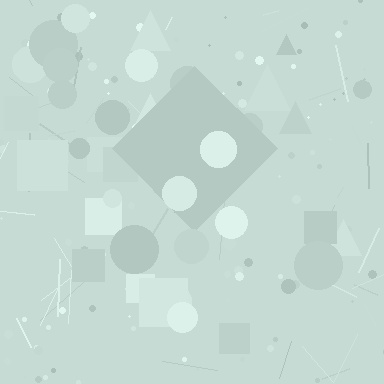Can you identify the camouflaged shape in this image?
The camouflaged shape is a diamond.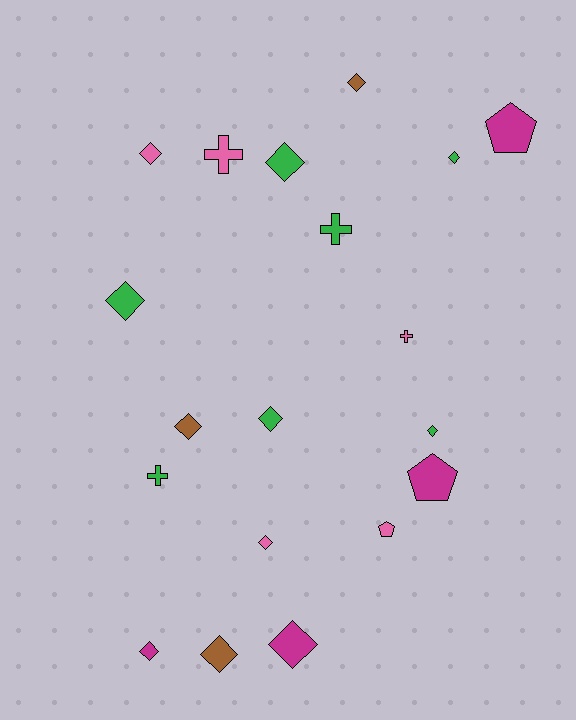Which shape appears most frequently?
Diamond, with 12 objects.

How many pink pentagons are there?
There is 1 pink pentagon.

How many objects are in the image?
There are 19 objects.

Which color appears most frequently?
Green, with 7 objects.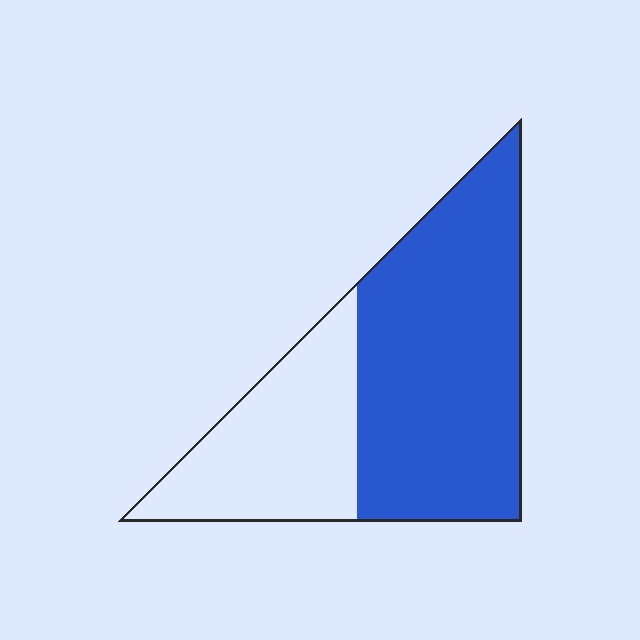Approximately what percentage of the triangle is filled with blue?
Approximately 65%.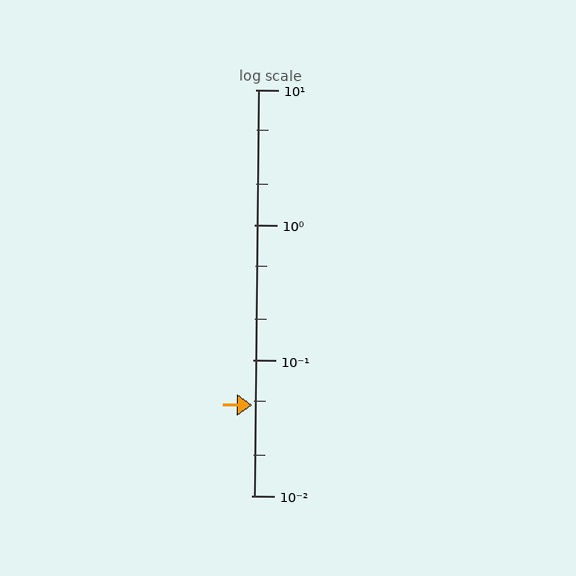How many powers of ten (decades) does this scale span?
The scale spans 3 decades, from 0.01 to 10.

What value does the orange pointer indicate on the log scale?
The pointer indicates approximately 0.047.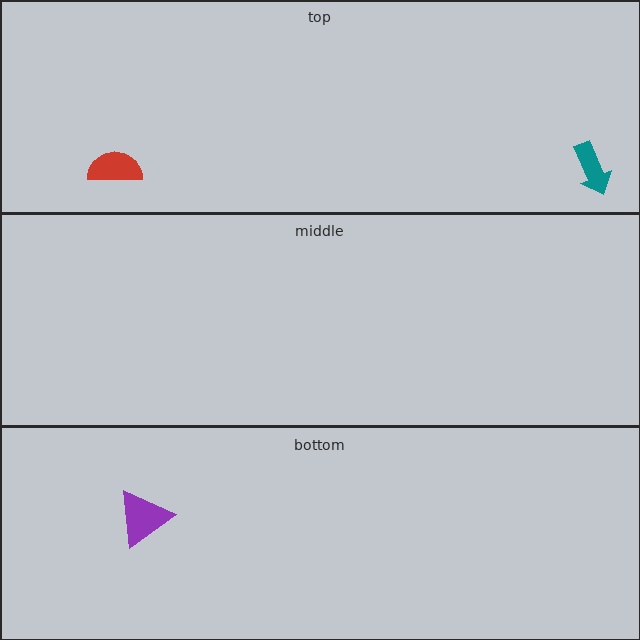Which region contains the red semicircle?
The top region.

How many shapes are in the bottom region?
1.